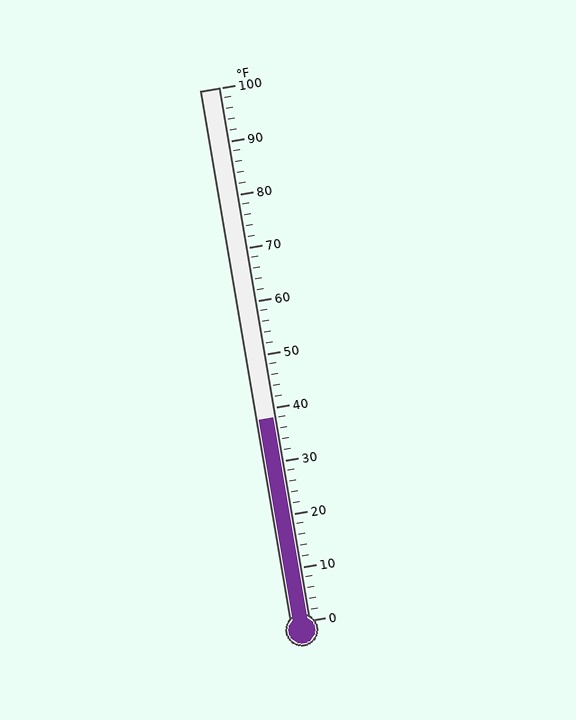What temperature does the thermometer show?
The thermometer shows approximately 38°F.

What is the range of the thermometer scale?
The thermometer scale ranges from 0°F to 100°F.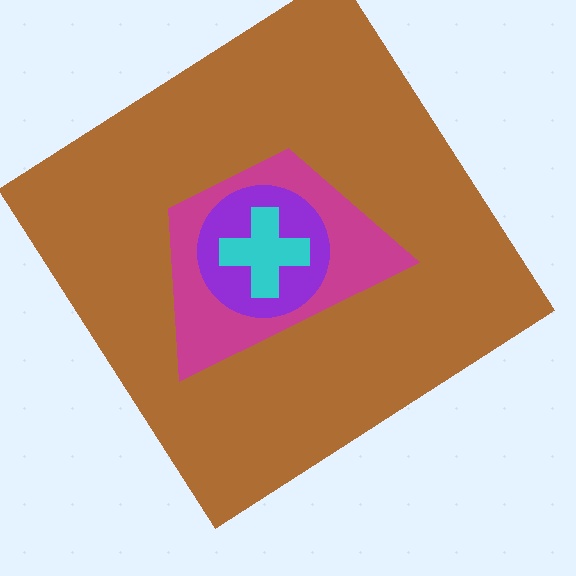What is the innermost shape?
The cyan cross.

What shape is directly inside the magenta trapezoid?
The purple circle.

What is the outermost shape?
The brown diamond.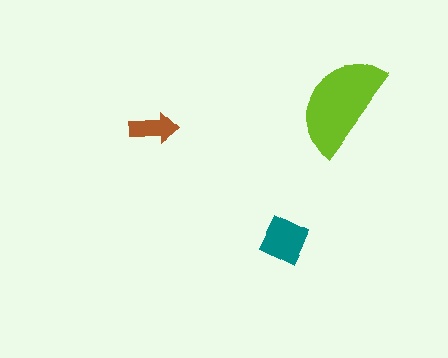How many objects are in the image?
There are 3 objects in the image.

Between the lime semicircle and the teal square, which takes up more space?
The lime semicircle.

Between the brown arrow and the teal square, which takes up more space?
The teal square.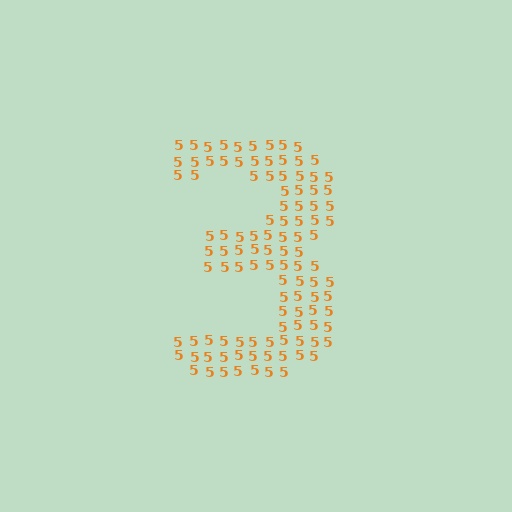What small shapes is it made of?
It is made of small digit 5's.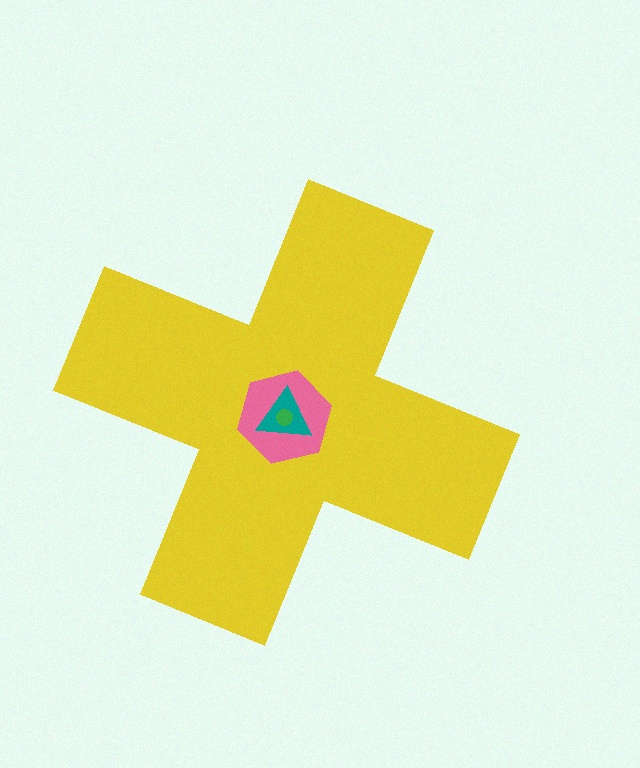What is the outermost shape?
The yellow cross.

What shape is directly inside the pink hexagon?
The teal triangle.